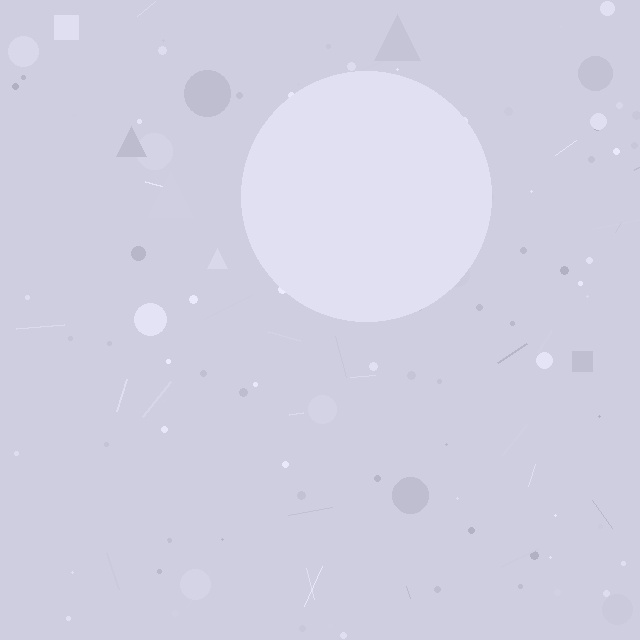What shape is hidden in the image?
A circle is hidden in the image.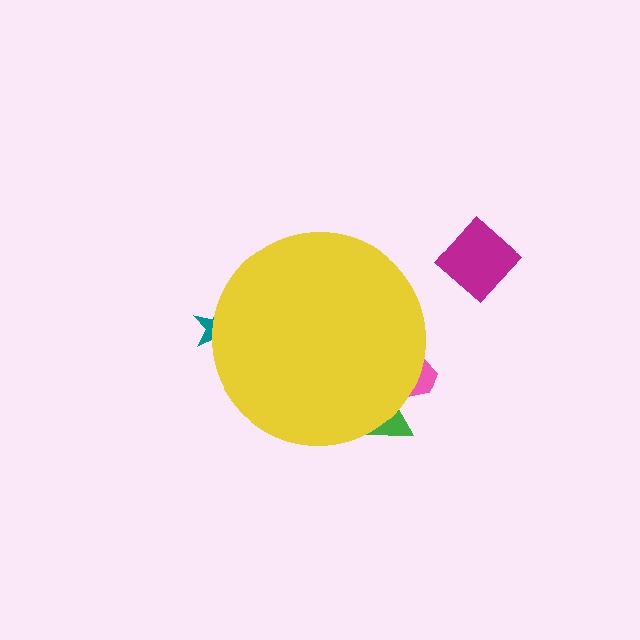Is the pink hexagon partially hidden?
Yes, the pink hexagon is partially hidden behind the yellow circle.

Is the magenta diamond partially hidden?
No, the magenta diamond is fully visible.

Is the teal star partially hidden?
Yes, the teal star is partially hidden behind the yellow circle.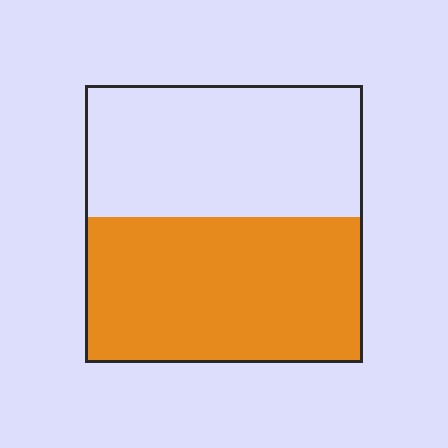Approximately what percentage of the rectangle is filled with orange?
Approximately 55%.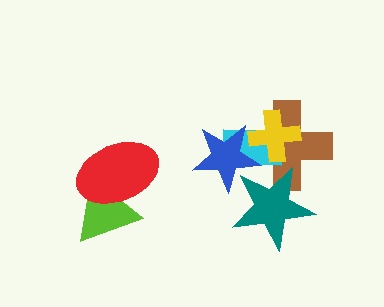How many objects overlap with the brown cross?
4 objects overlap with the brown cross.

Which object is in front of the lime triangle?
The red ellipse is in front of the lime triangle.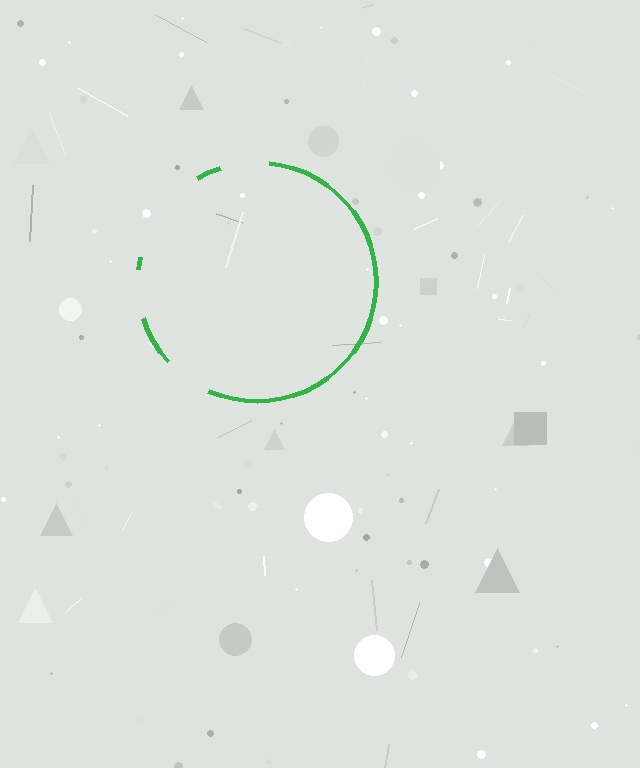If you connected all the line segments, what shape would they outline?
They would outline a circle.